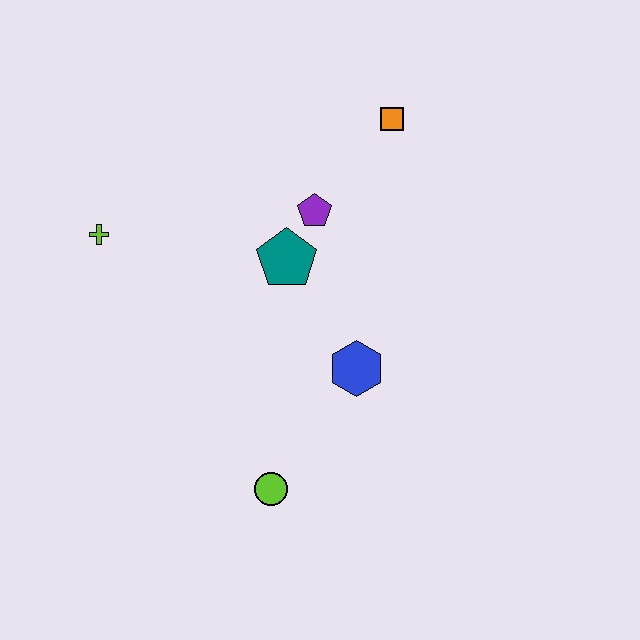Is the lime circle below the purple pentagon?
Yes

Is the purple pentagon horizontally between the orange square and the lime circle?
Yes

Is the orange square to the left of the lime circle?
No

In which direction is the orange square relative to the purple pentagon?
The orange square is above the purple pentagon.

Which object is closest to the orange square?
The purple pentagon is closest to the orange square.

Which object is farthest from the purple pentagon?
The lime circle is farthest from the purple pentagon.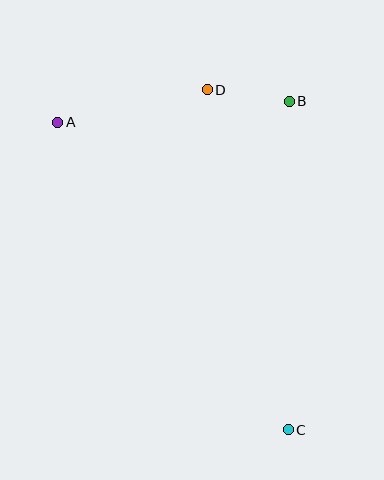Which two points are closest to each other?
Points B and D are closest to each other.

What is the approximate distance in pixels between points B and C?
The distance between B and C is approximately 329 pixels.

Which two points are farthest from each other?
Points A and C are farthest from each other.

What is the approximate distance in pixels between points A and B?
The distance between A and B is approximately 232 pixels.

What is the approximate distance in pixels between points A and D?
The distance between A and D is approximately 153 pixels.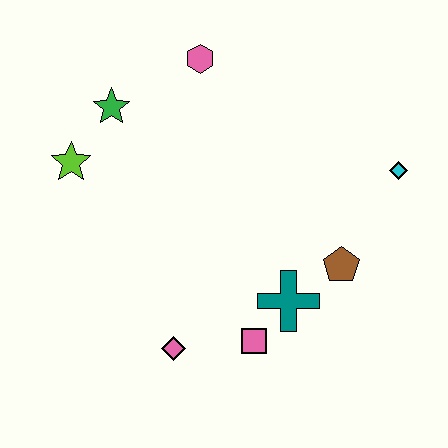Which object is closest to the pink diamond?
The pink square is closest to the pink diamond.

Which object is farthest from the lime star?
The cyan diamond is farthest from the lime star.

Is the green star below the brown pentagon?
No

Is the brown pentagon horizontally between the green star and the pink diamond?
No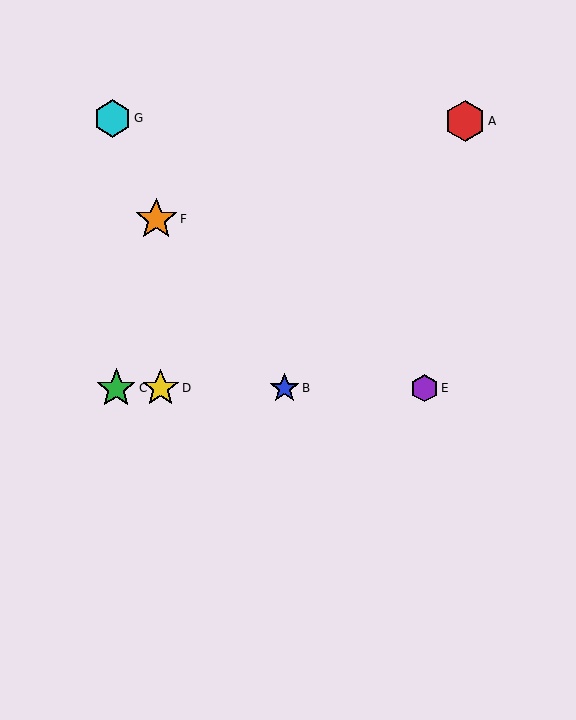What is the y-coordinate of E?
Object E is at y≈388.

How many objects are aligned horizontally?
4 objects (B, C, D, E) are aligned horizontally.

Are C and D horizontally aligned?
Yes, both are at y≈388.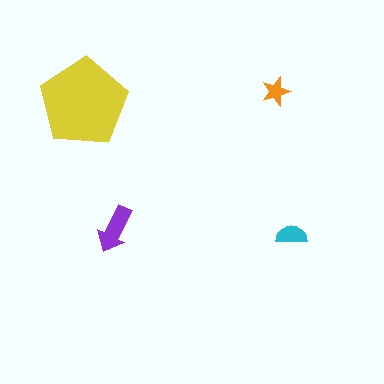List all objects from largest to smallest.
The yellow pentagon, the purple arrow, the cyan semicircle, the orange star.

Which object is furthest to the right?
The cyan semicircle is rightmost.